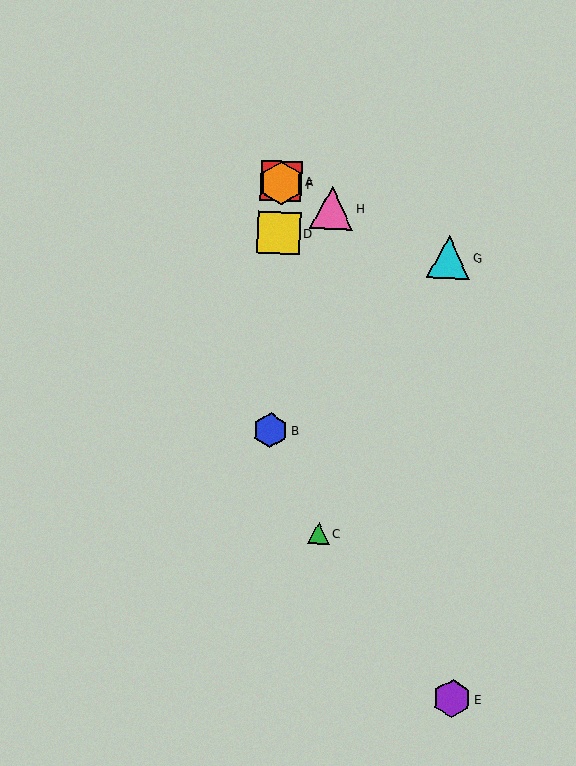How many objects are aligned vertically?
4 objects (A, B, D, F) are aligned vertically.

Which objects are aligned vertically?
Objects A, B, D, F are aligned vertically.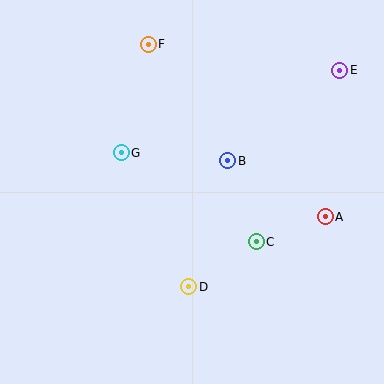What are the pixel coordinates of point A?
Point A is at (325, 217).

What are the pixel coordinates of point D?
Point D is at (189, 287).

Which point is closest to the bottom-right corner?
Point A is closest to the bottom-right corner.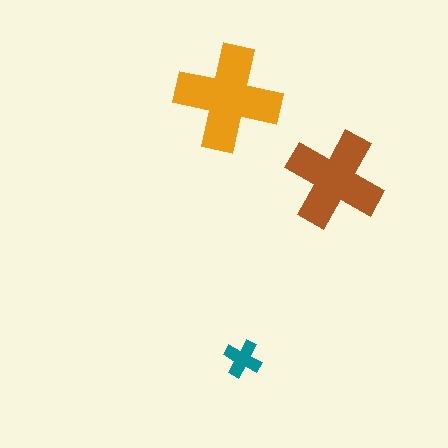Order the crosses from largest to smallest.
the orange one, the brown one, the teal one.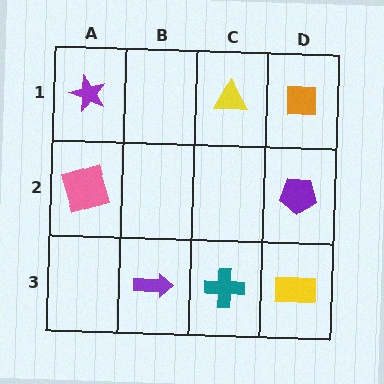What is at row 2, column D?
A purple pentagon.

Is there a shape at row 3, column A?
No, that cell is empty.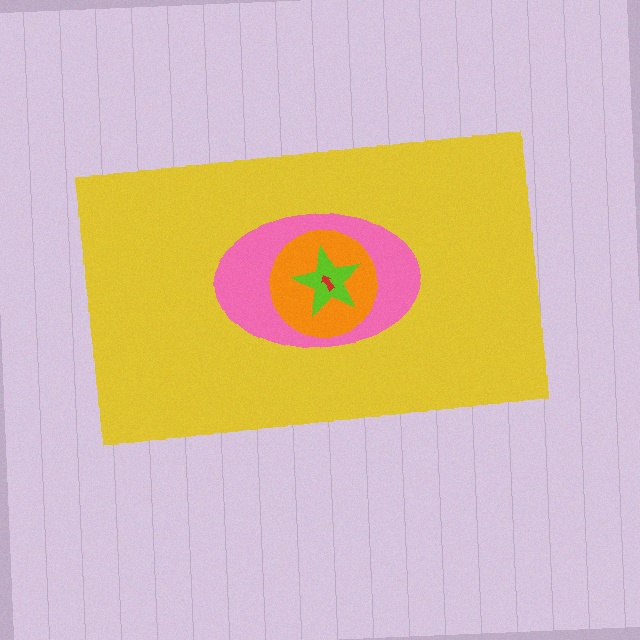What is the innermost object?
The red arrow.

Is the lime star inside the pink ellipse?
Yes.